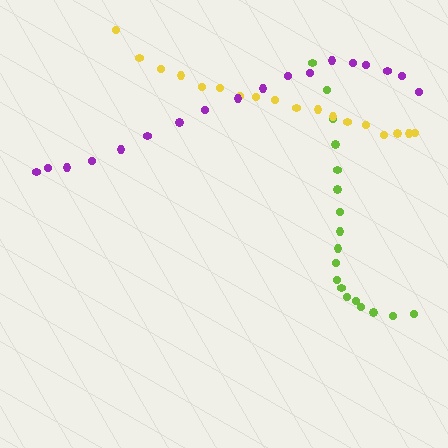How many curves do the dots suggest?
There are 3 distinct paths.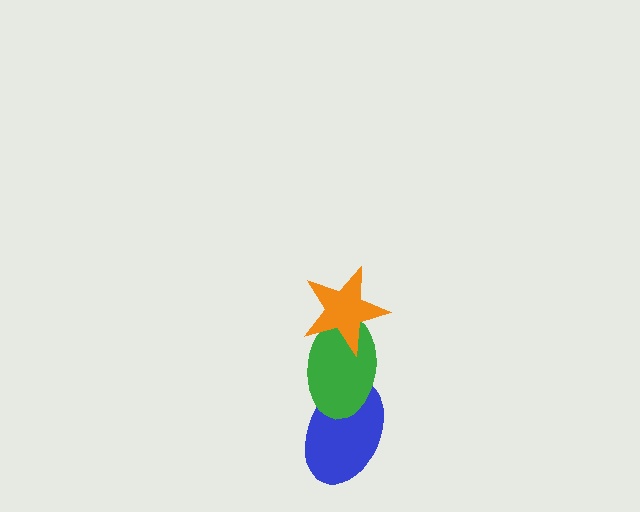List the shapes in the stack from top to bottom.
From top to bottom: the orange star, the green ellipse, the blue ellipse.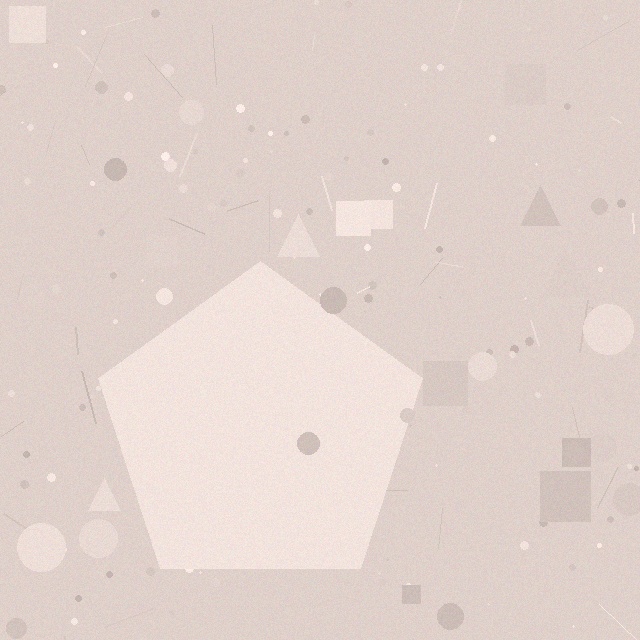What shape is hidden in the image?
A pentagon is hidden in the image.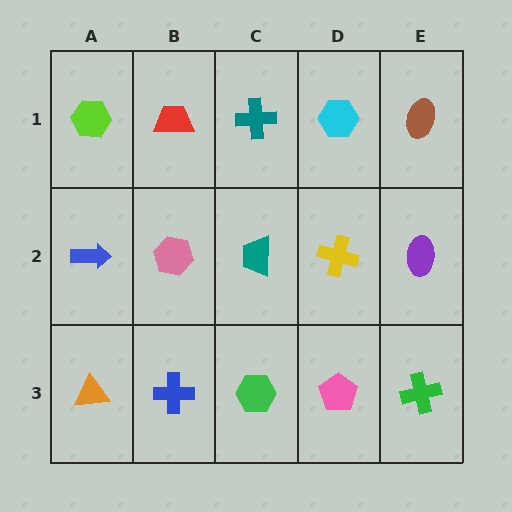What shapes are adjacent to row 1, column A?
A blue arrow (row 2, column A), a red trapezoid (row 1, column B).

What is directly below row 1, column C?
A teal trapezoid.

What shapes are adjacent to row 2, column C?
A teal cross (row 1, column C), a green hexagon (row 3, column C), a pink hexagon (row 2, column B), a yellow cross (row 2, column D).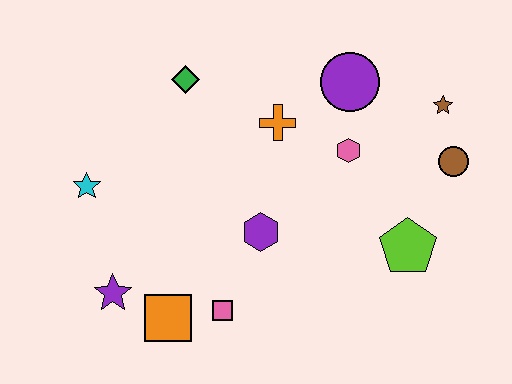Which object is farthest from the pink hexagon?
The purple star is farthest from the pink hexagon.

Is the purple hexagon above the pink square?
Yes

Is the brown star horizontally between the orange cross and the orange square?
No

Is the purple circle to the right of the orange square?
Yes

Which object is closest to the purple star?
The orange square is closest to the purple star.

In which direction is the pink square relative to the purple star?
The pink square is to the right of the purple star.